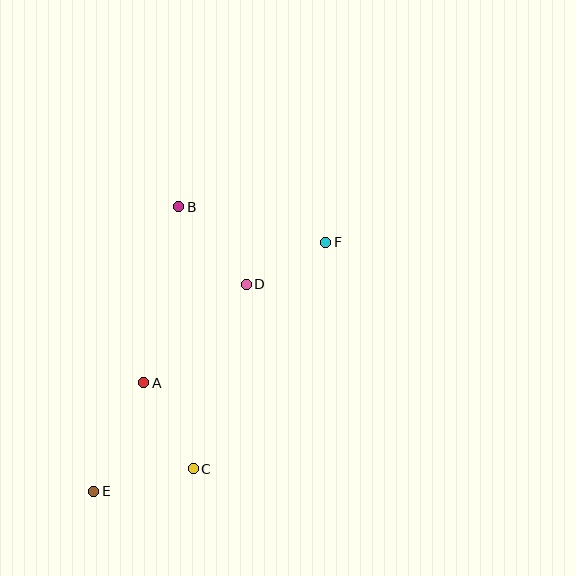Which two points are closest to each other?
Points D and F are closest to each other.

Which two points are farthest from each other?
Points E and F are farthest from each other.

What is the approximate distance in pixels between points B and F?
The distance between B and F is approximately 151 pixels.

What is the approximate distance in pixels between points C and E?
The distance between C and E is approximately 102 pixels.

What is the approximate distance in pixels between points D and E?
The distance between D and E is approximately 257 pixels.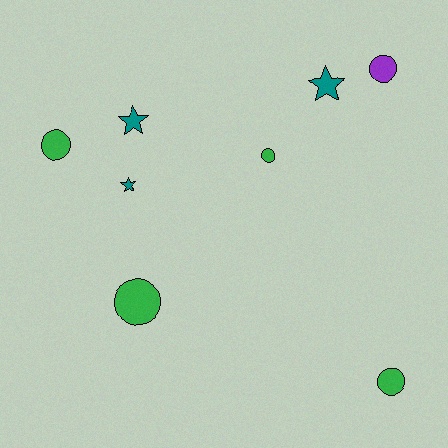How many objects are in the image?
There are 8 objects.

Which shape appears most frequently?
Circle, with 5 objects.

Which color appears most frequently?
Green, with 4 objects.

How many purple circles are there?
There is 1 purple circle.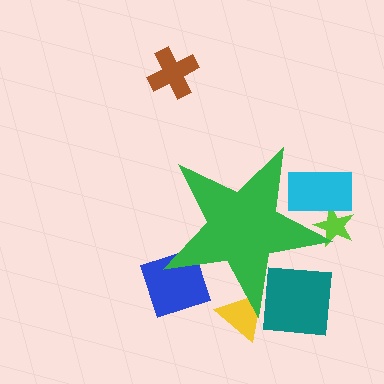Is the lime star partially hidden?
Yes, the lime star is partially hidden behind the green star.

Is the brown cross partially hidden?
No, the brown cross is fully visible.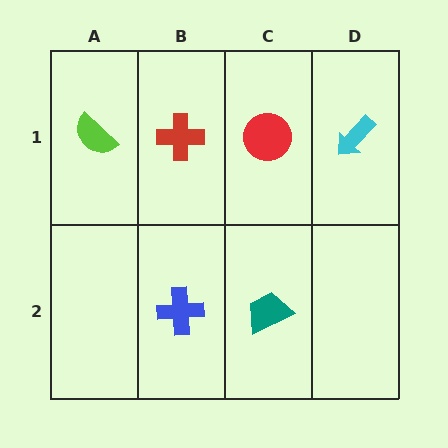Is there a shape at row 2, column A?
No, that cell is empty.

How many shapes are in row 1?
4 shapes.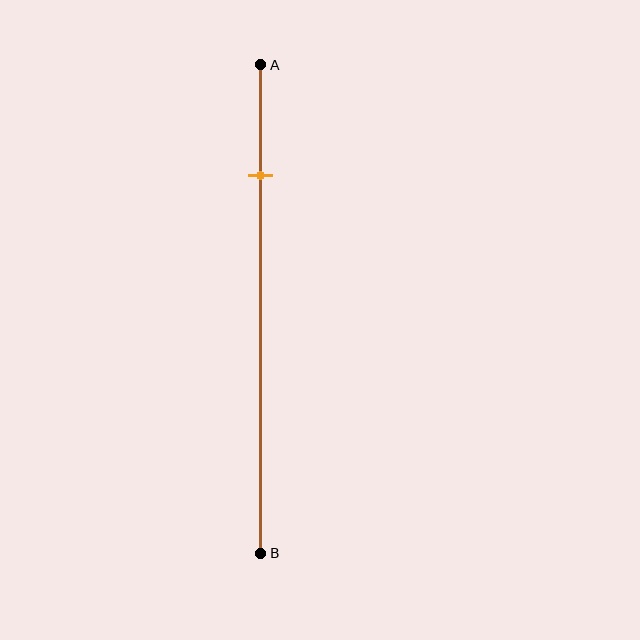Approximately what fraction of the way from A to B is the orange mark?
The orange mark is approximately 25% of the way from A to B.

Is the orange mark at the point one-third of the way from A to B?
No, the mark is at about 25% from A, not at the 33% one-third point.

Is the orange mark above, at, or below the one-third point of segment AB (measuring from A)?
The orange mark is above the one-third point of segment AB.